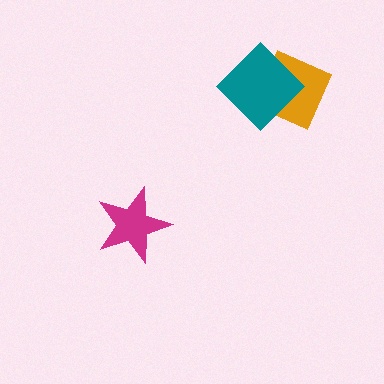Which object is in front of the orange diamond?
The teal diamond is in front of the orange diamond.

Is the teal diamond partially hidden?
No, no other shape covers it.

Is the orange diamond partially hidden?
Yes, it is partially covered by another shape.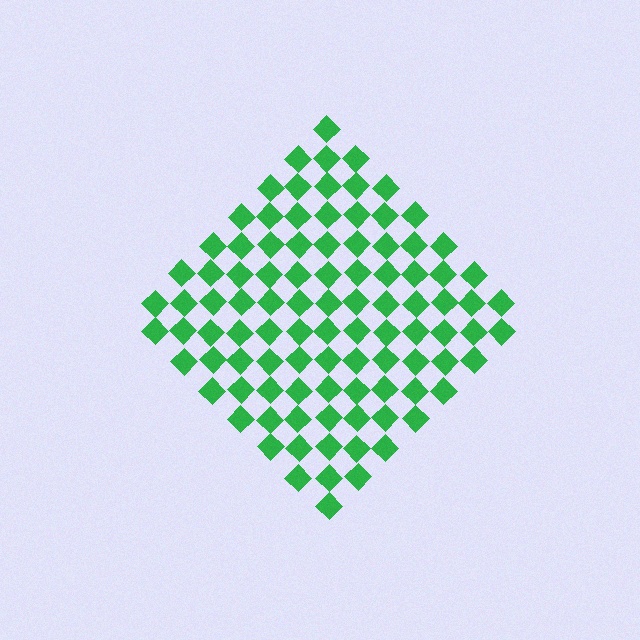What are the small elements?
The small elements are diamonds.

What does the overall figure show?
The overall figure shows a diamond.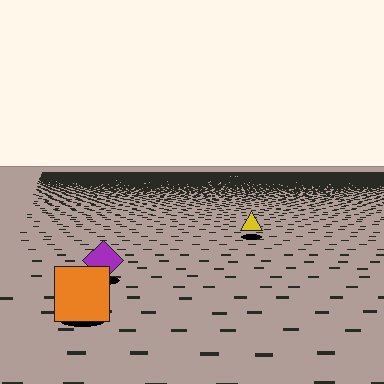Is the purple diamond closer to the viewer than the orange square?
No. The orange square is closer — you can tell from the texture gradient: the ground texture is coarser near it.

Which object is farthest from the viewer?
The yellow triangle is farthest from the viewer. It appears smaller and the ground texture around it is denser.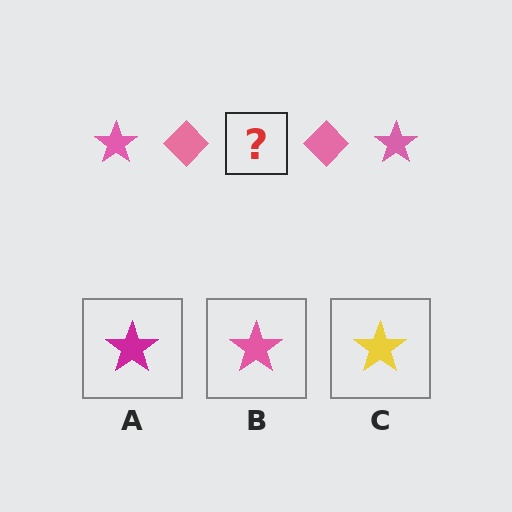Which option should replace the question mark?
Option B.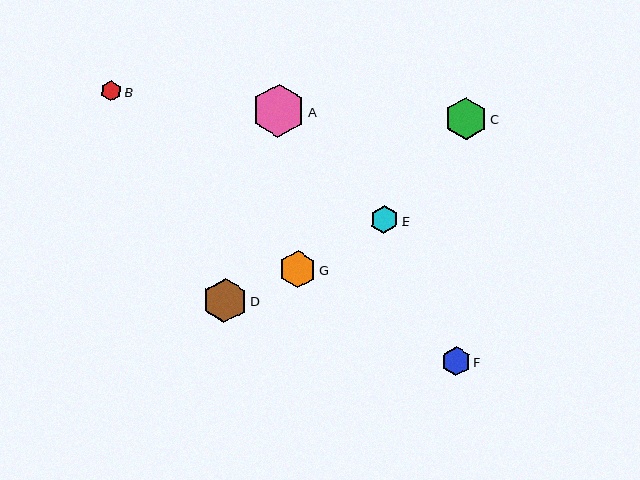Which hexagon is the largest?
Hexagon A is the largest with a size of approximately 52 pixels.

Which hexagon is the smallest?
Hexagon B is the smallest with a size of approximately 21 pixels.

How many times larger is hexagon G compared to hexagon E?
Hexagon G is approximately 1.3 times the size of hexagon E.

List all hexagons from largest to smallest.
From largest to smallest: A, D, C, G, F, E, B.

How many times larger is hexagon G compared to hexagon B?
Hexagon G is approximately 1.8 times the size of hexagon B.